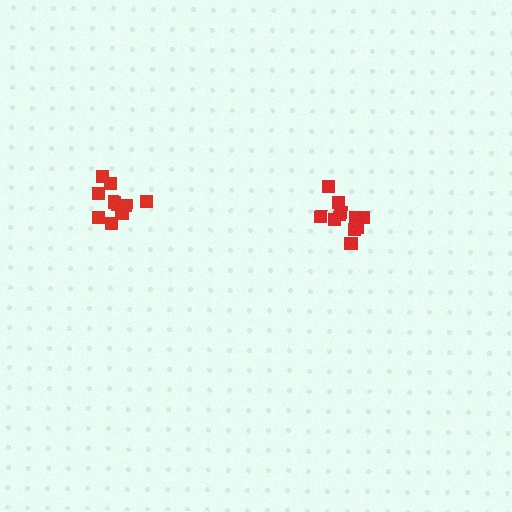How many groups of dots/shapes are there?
There are 2 groups.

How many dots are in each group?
Group 1: 11 dots, Group 2: 10 dots (21 total).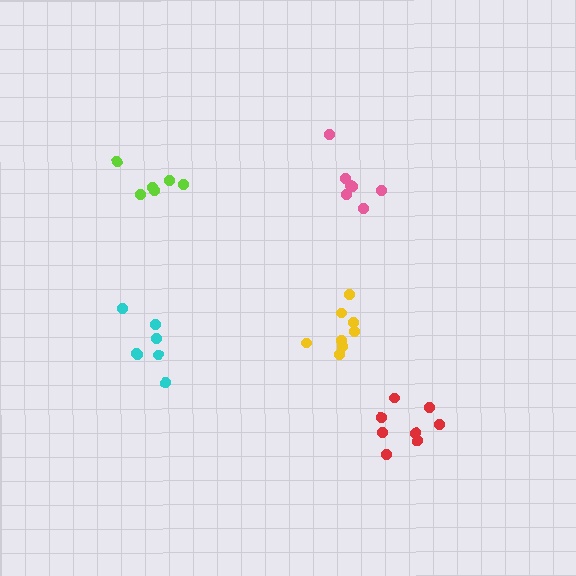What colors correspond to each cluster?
The clusters are colored: pink, cyan, red, lime, yellow.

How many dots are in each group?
Group 1: 7 dots, Group 2: 7 dots, Group 3: 8 dots, Group 4: 6 dots, Group 5: 8 dots (36 total).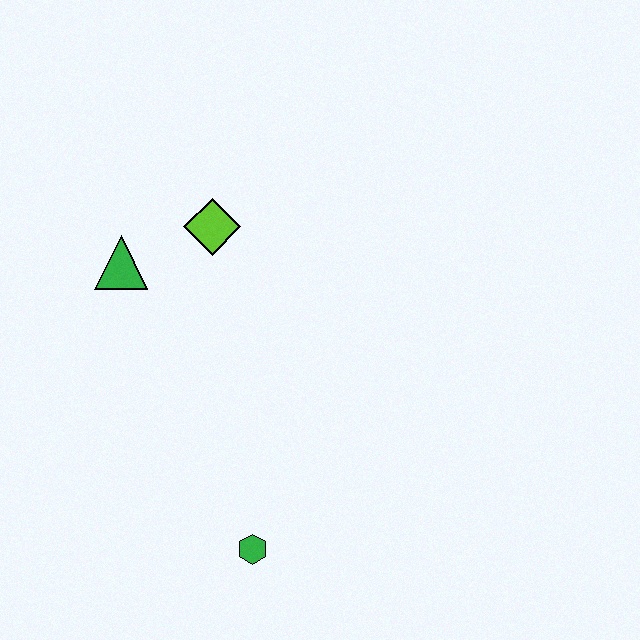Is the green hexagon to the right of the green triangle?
Yes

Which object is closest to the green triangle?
The lime diamond is closest to the green triangle.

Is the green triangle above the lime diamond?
No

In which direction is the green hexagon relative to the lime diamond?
The green hexagon is below the lime diamond.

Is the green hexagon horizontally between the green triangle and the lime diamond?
No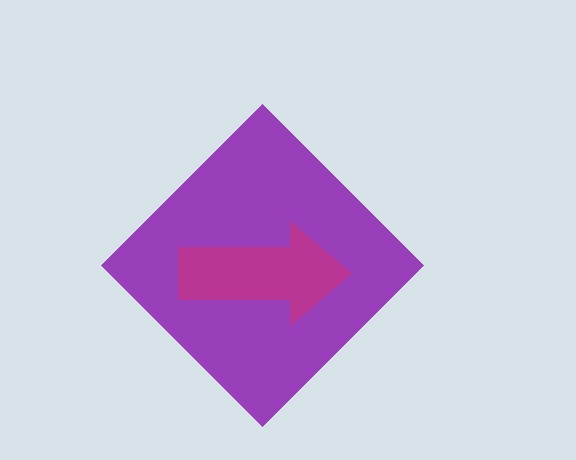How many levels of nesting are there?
2.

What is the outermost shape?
The purple diamond.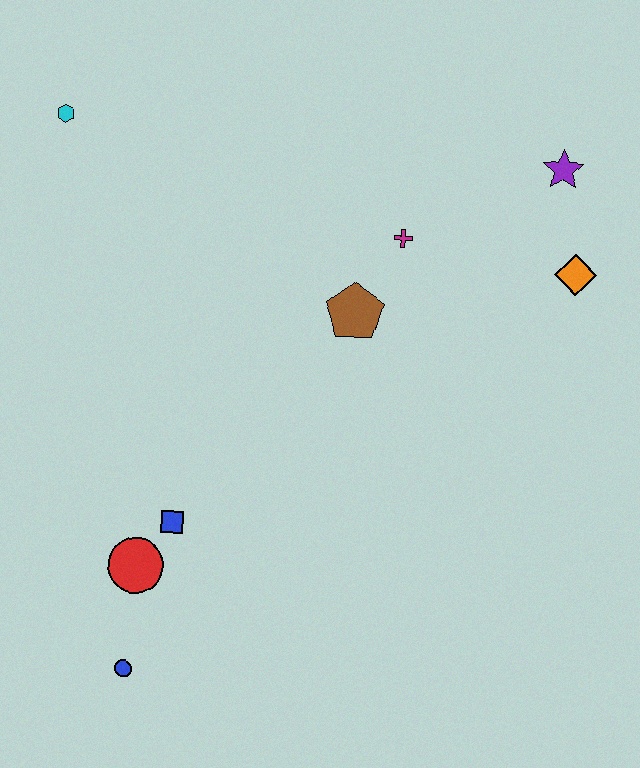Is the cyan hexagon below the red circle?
No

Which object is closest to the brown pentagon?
The magenta cross is closest to the brown pentagon.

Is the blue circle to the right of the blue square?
No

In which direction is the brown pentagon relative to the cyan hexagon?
The brown pentagon is to the right of the cyan hexagon.